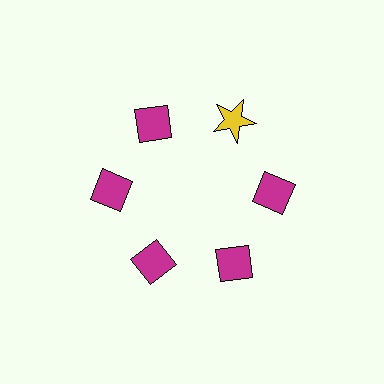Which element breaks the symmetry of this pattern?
The yellow star at roughly the 1 o'clock position breaks the symmetry. All other shapes are magenta diamonds.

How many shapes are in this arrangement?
There are 6 shapes arranged in a ring pattern.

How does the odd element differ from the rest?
It differs in both color (yellow instead of magenta) and shape (star instead of diamond).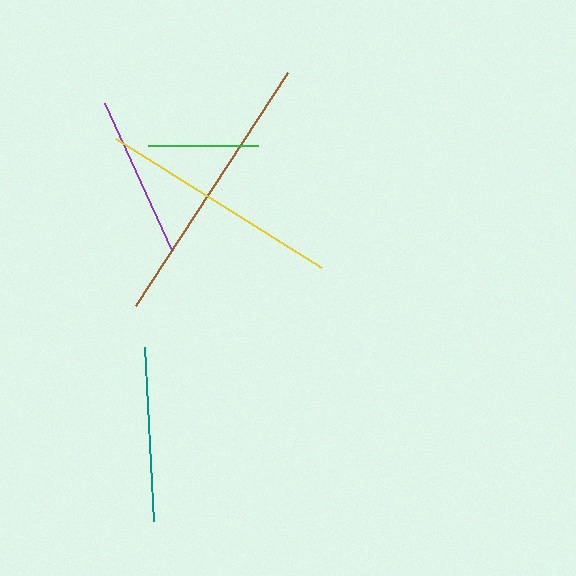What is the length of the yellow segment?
The yellow segment is approximately 243 pixels long.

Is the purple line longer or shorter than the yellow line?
The yellow line is longer than the purple line.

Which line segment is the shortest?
The green line is the shortest at approximately 110 pixels.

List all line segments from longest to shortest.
From longest to shortest: brown, yellow, teal, purple, green.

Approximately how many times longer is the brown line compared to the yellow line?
The brown line is approximately 1.1 times the length of the yellow line.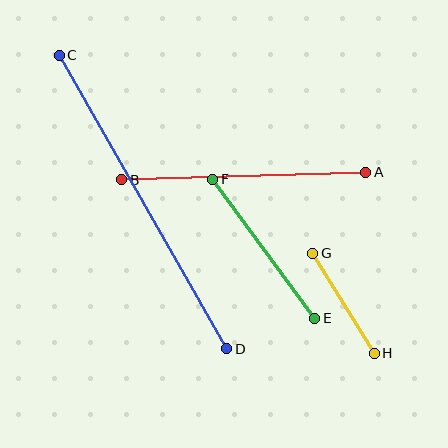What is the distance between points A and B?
The distance is approximately 244 pixels.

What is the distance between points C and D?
The distance is approximately 338 pixels.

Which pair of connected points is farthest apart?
Points C and D are farthest apart.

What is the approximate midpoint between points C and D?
The midpoint is at approximately (143, 202) pixels.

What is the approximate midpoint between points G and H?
The midpoint is at approximately (343, 303) pixels.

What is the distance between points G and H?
The distance is approximately 117 pixels.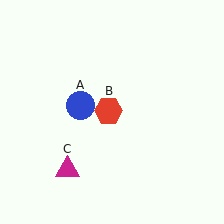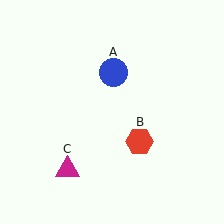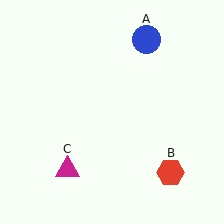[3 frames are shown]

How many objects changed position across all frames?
2 objects changed position: blue circle (object A), red hexagon (object B).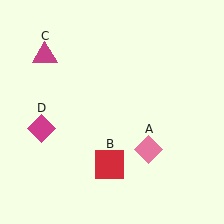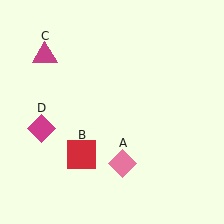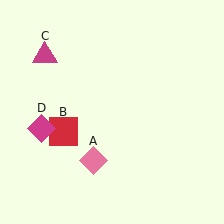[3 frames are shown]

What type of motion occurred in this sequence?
The pink diamond (object A), red square (object B) rotated clockwise around the center of the scene.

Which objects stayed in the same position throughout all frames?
Magenta triangle (object C) and magenta diamond (object D) remained stationary.